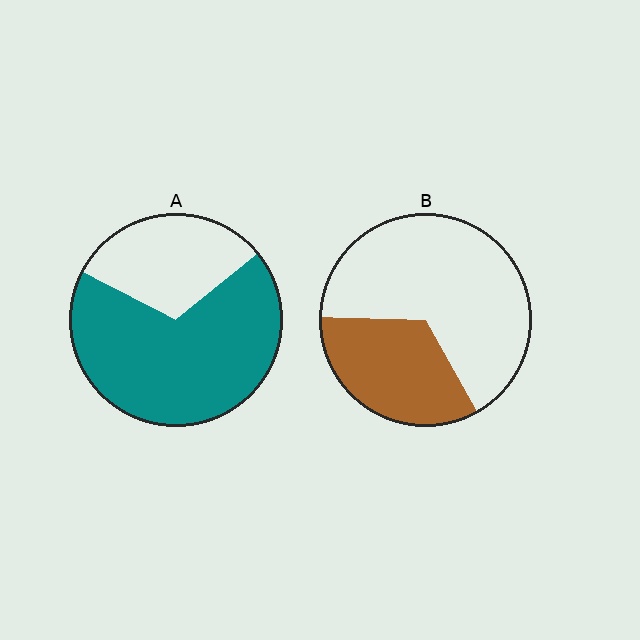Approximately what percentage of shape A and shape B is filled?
A is approximately 70% and B is approximately 35%.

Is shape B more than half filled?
No.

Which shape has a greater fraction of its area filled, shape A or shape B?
Shape A.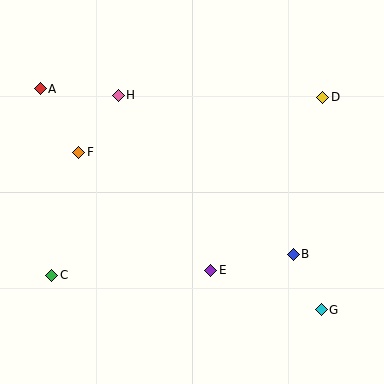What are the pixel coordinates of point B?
Point B is at (293, 254).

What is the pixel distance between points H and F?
The distance between H and F is 69 pixels.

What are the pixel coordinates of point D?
Point D is at (323, 97).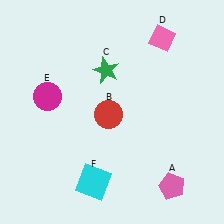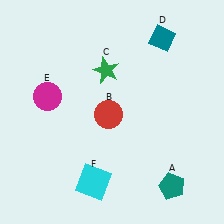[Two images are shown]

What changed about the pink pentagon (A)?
In Image 1, A is pink. In Image 2, it changed to teal.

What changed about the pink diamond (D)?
In Image 1, D is pink. In Image 2, it changed to teal.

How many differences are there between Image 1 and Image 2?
There are 2 differences between the two images.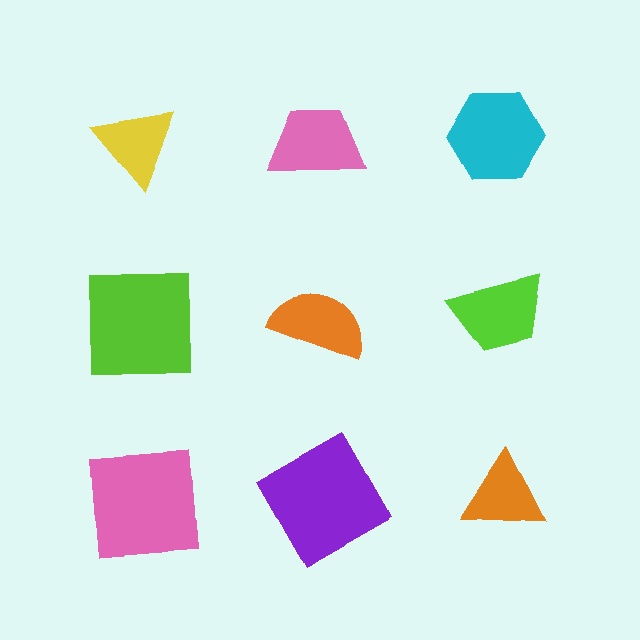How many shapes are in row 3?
3 shapes.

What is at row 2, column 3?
A lime trapezoid.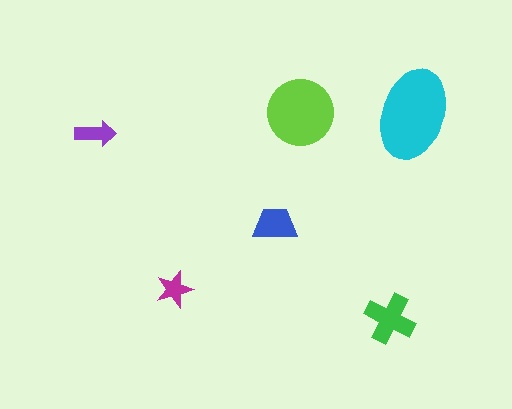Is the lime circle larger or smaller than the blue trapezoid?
Larger.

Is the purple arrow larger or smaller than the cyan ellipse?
Smaller.